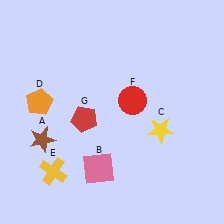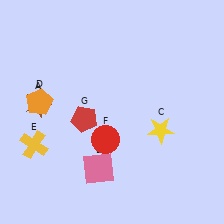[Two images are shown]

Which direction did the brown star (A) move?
The brown star (A) moved up.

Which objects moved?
The objects that moved are: the brown star (A), the yellow cross (E), the red circle (F).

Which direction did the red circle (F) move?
The red circle (F) moved down.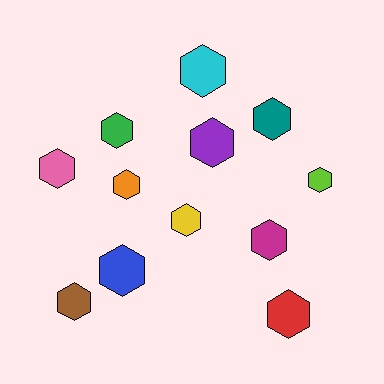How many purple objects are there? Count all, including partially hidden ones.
There is 1 purple object.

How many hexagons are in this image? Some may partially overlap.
There are 12 hexagons.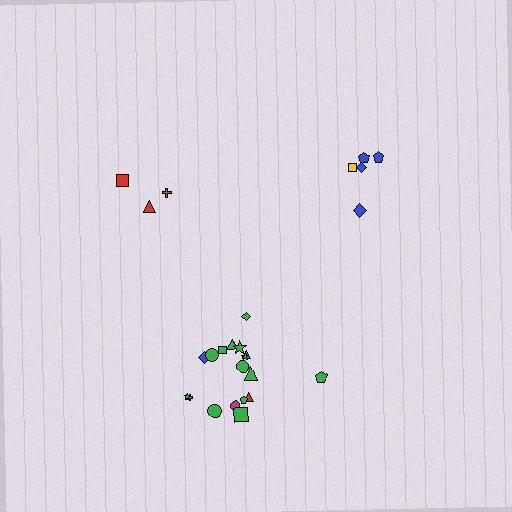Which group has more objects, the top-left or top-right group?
The top-right group.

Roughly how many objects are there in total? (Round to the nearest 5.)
Roughly 25 objects in total.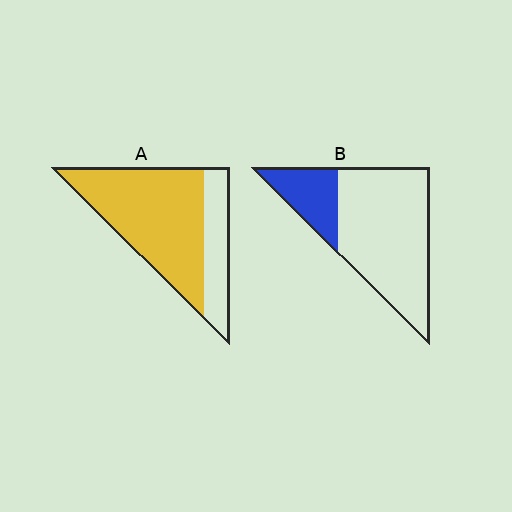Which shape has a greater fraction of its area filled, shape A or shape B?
Shape A.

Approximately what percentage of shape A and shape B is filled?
A is approximately 75% and B is approximately 25%.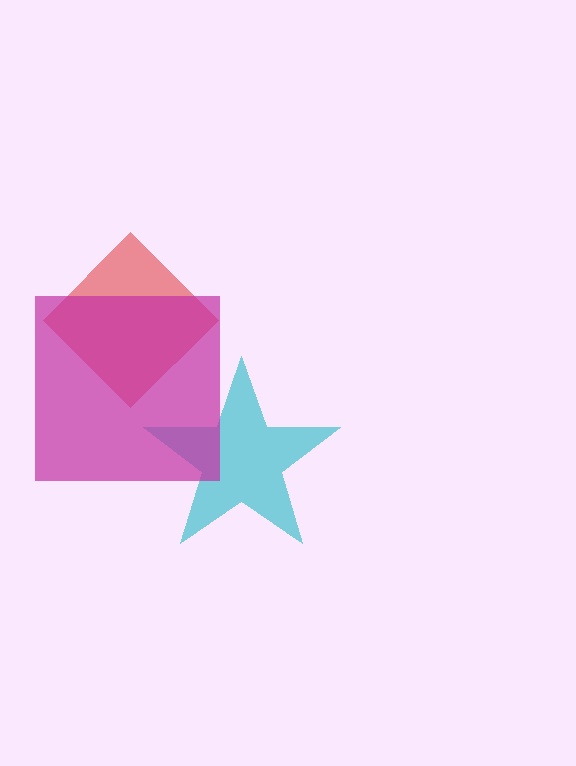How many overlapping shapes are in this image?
There are 3 overlapping shapes in the image.